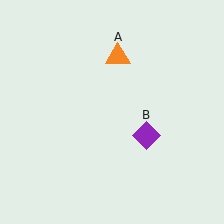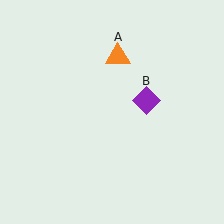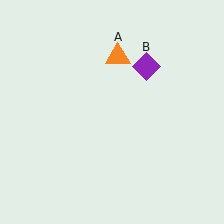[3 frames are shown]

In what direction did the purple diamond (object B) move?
The purple diamond (object B) moved up.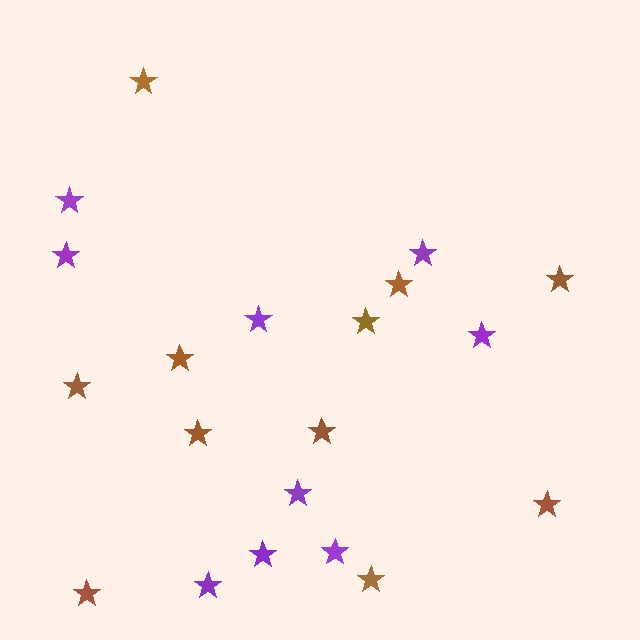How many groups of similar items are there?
There are 2 groups: one group of brown stars (11) and one group of purple stars (9).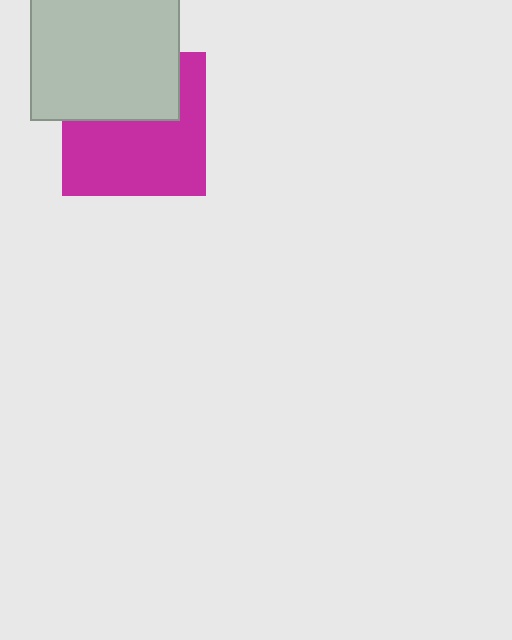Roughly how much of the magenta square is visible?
About half of it is visible (roughly 60%).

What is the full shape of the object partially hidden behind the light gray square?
The partially hidden object is a magenta square.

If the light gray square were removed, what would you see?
You would see the complete magenta square.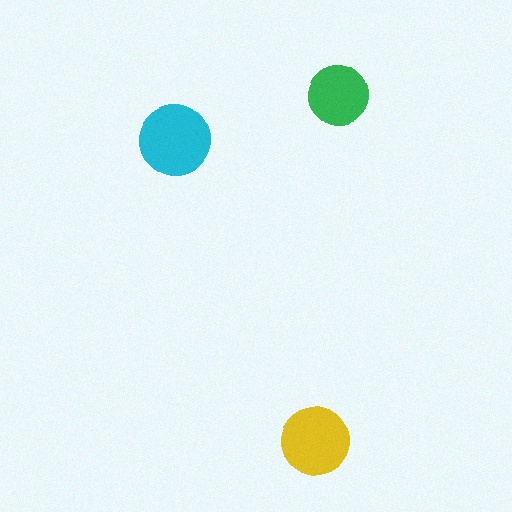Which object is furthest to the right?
The green circle is rightmost.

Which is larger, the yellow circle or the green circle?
The yellow one.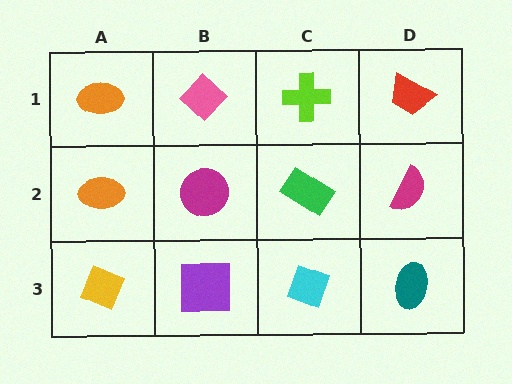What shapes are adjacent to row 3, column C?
A green rectangle (row 2, column C), a purple square (row 3, column B), a teal ellipse (row 3, column D).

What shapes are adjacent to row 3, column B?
A magenta circle (row 2, column B), a yellow diamond (row 3, column A), a cyan diamond (row 3, column C).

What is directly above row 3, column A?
An orange ellipse.